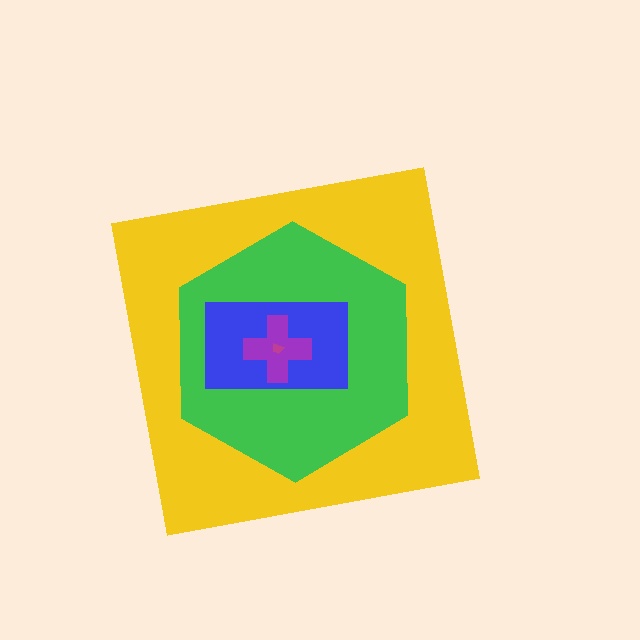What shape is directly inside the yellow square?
The green hexagon.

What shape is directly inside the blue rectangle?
The purple cross.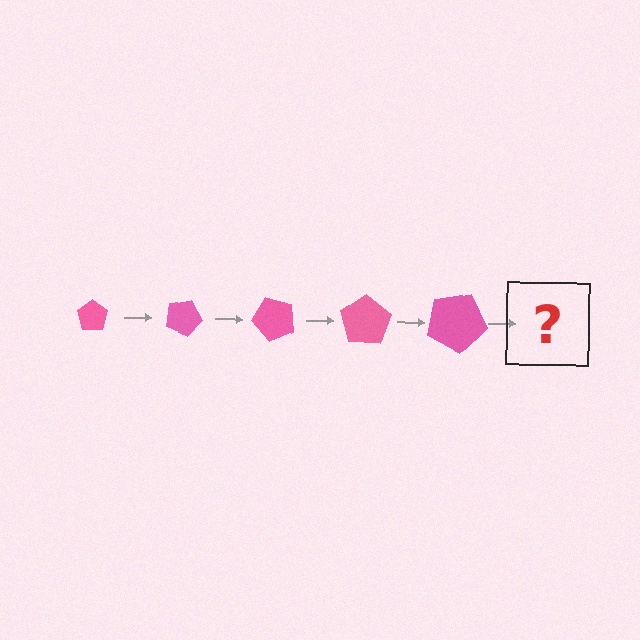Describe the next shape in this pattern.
It should be a pentagon, larger than the previous one and rotated 125 degrees from the start.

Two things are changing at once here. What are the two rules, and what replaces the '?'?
The two rules are that the pentagon grows larger each step and it rotates 25 degrees each step. The '?' should be a pentagon, larger than the previous one and rotated 125 degrees from the start.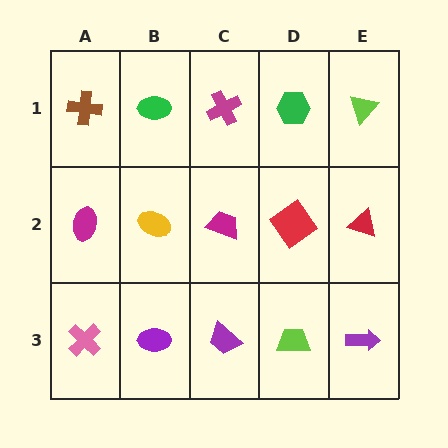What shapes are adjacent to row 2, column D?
A green hexagon (row 1, column D), a lime trapezoid (row 3, column D), a magenta trapezoid (row 2, column C), a red triangle (row 2, column E).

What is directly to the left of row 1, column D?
A magenta cross.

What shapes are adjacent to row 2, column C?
A magenta cross (row 1, column C), a purple trapezoid (row 3, column C), a yellow ellipse (row 2, column B), a red diamond (row 2, column D).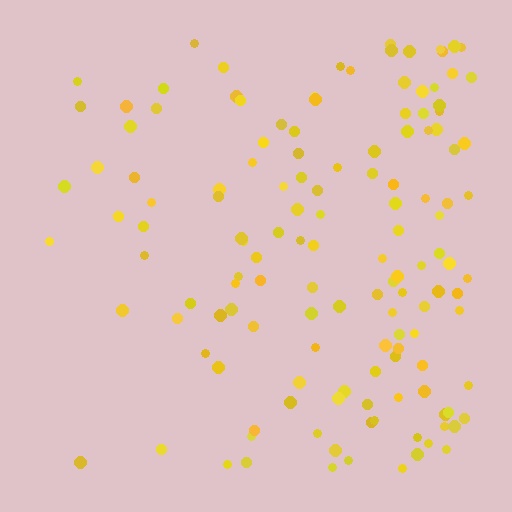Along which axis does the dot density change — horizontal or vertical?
Horizontal.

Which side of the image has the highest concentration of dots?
The right.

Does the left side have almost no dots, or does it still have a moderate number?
Still a moderate number, just noticeably fewer than the right.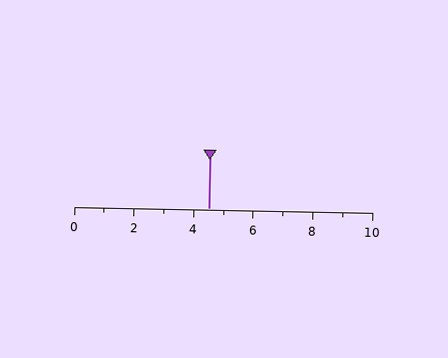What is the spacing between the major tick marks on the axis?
The major ticks are spaced 2 apart.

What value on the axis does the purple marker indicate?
The marker indicates approximately 4.5.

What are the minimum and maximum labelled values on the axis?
The axis runs from 0 to 10.